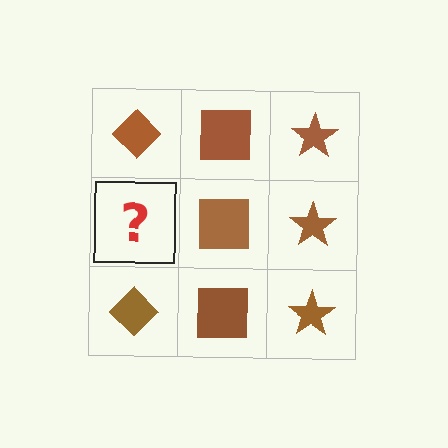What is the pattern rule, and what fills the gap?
The rule is that each column has a consistent shape. The gap should be filled with a brown diamond.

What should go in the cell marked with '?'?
The missing cell should contain a brown diamond.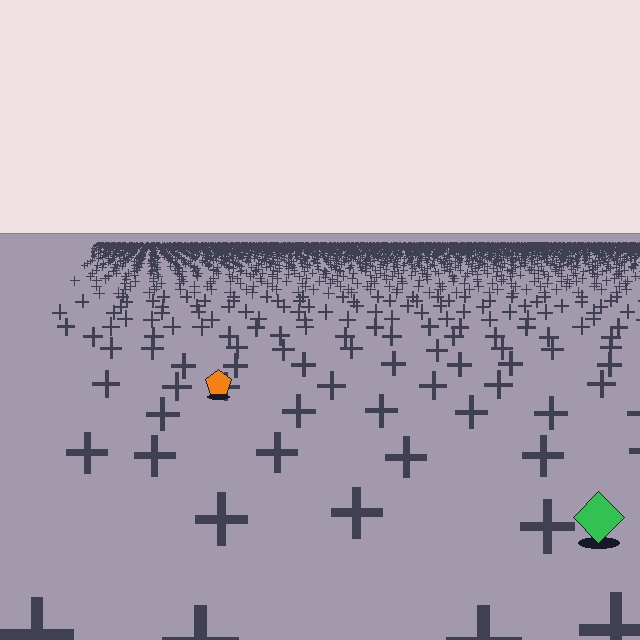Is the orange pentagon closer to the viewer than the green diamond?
No. The green diamond is closer — you can tell from the texture gradient: the ground texture is coarser near it.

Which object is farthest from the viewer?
The orange pentagon is farthest from the viewer. It appears smaller and the ground texture around it is denser.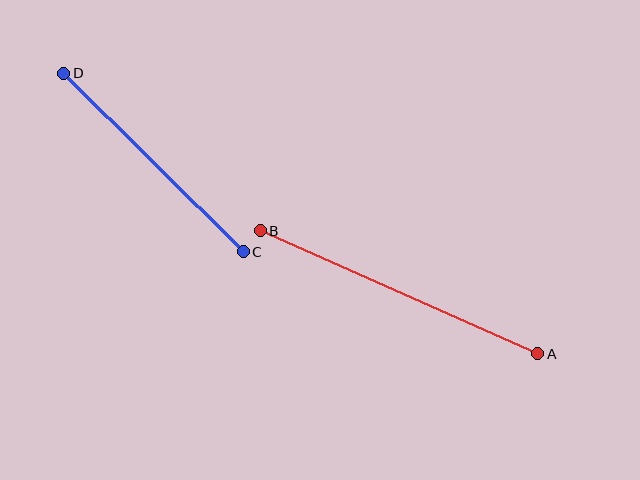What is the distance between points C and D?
The distance is approximately 253 pixels.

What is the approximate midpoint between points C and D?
The midpoint is at approximately (154, 162) pixels.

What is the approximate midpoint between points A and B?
The midpoint is at approximately (399, 292) pixels.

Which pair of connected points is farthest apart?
Points A and B are farthest apart.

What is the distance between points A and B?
The distance is approximately 304 pixels.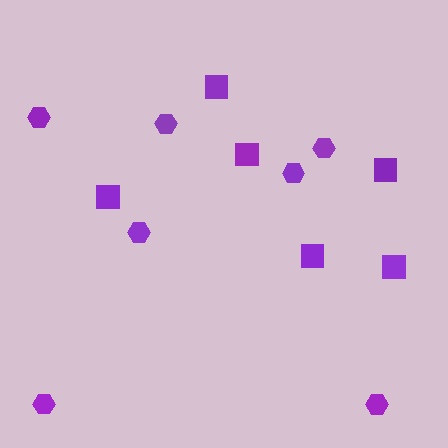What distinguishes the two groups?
There are 2 groups: one group of squares (6) and one group of hexagons (7).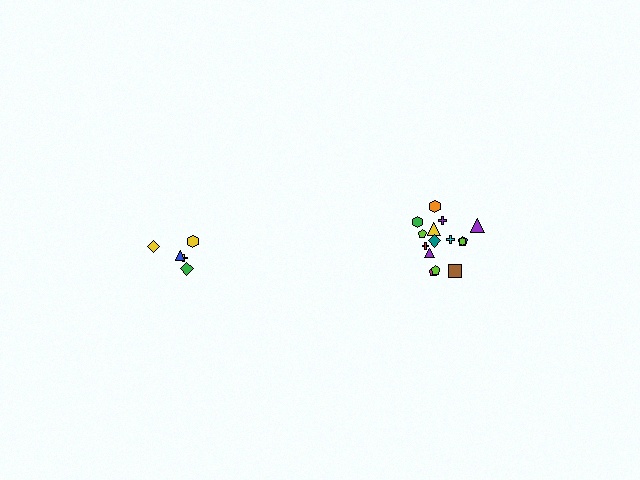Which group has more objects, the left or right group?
The right group.